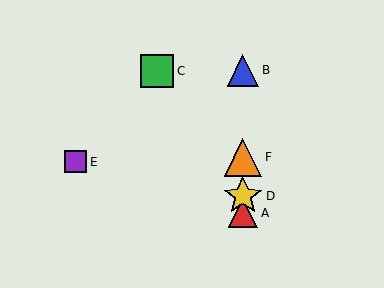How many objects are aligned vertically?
4 objects (A, B, D, F) are aligned vertically.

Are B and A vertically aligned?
Yes, both are at x≈243.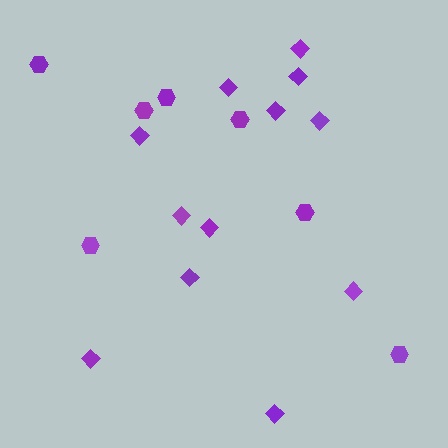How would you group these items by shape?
There are 2 groups: one group of diamonds (12) and one group of hexagons (7).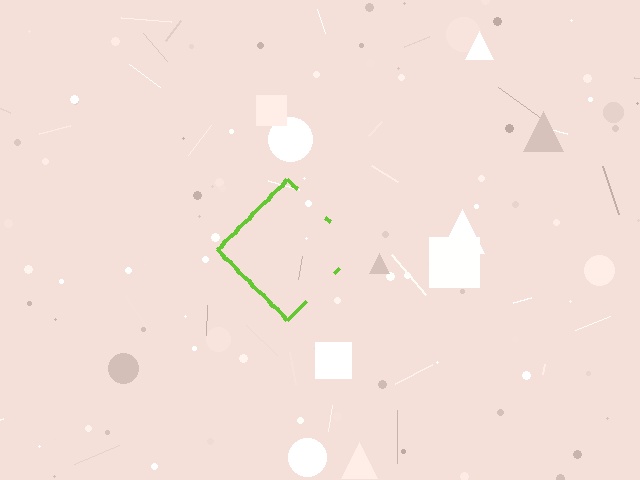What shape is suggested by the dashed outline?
The dashed outline suggests a diamond.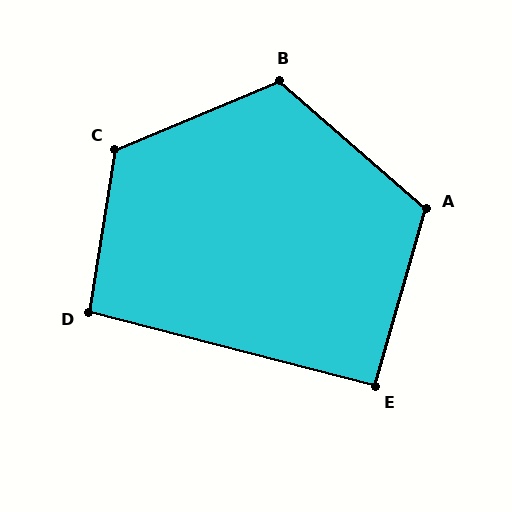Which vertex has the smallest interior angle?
E, at approximately 92 degrees.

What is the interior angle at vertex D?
Approximately 95 degrees (obtuse).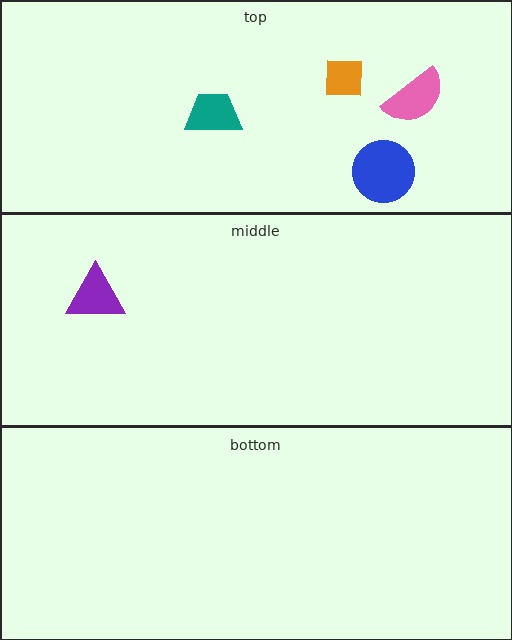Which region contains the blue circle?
The top region.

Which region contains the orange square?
The top region.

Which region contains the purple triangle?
The middle region.